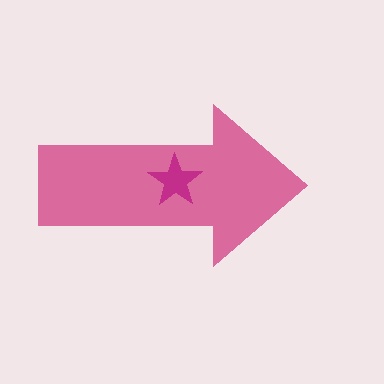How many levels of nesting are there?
2.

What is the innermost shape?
The magenta star.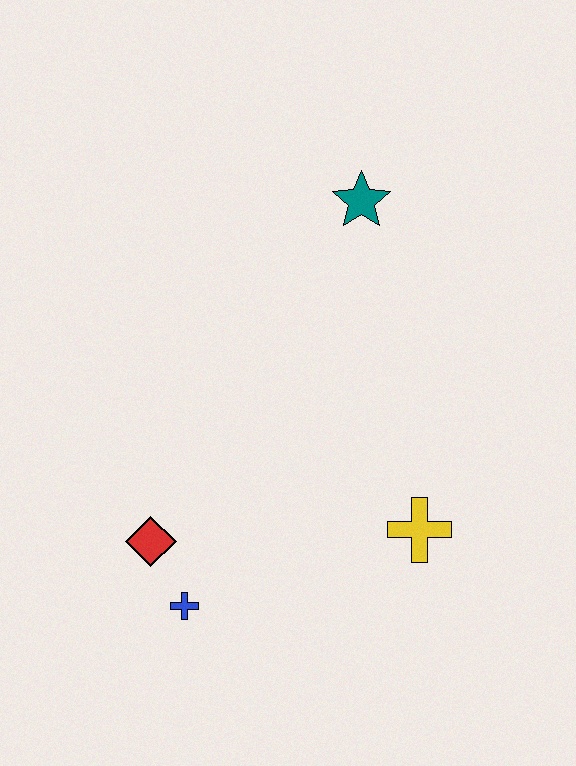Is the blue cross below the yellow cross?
Yes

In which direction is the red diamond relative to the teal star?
The red diamond is below the teal star.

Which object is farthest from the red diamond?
The teal star is farthest from the red diamond.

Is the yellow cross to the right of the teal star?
Yes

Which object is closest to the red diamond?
The blue cross is closest to the red diamond.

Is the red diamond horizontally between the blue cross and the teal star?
No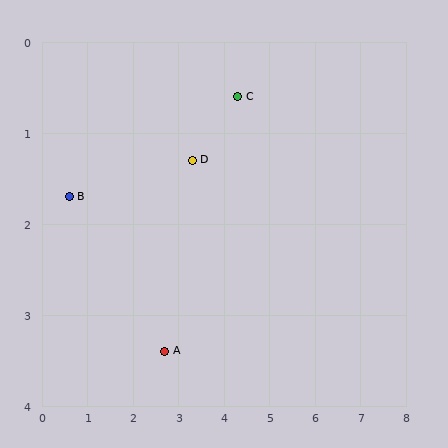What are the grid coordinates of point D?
Point D is at approximately (3.3, 1.3).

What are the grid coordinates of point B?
Point B is at approximately (0.6, 1.7).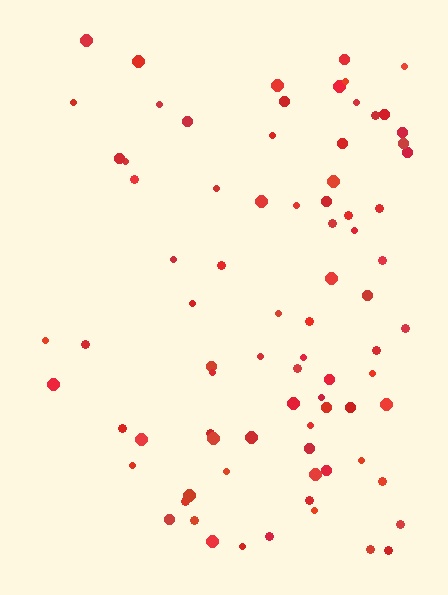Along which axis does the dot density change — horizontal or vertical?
Horizontal.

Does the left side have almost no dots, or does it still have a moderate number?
Still a moderate number, just noticeably fewer than the right.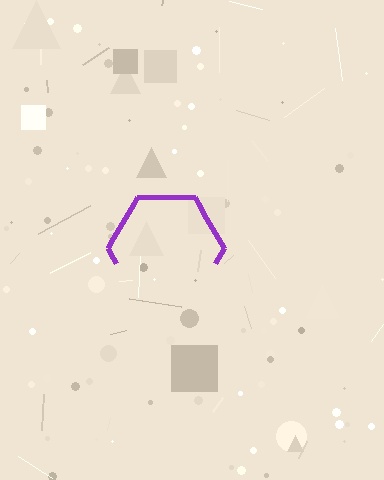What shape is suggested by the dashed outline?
The dashed outline suggests a hexagon.